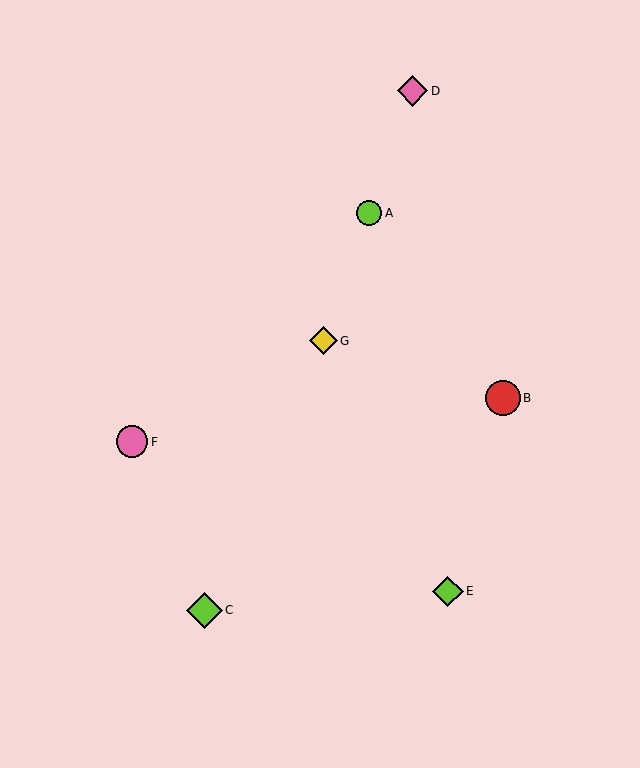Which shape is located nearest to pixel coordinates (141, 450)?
The pink circle (labeled F) at (132, 442) is nearest to that location.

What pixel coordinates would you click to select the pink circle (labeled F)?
Click at (132, 442) to select the pink circle F.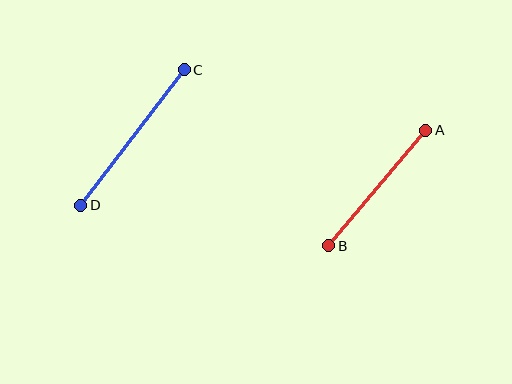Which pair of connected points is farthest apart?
Points C and D are farthest apart.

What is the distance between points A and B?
The distance is approximately 151 pixels.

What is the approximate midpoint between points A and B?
The midpoint is at approximately (377, 188) pixels.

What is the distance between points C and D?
The distance is approximately 171 pixels.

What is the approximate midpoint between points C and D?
The midpoint is at approximately (132, 138) pixels.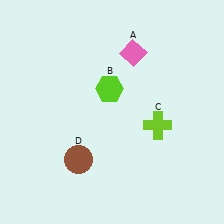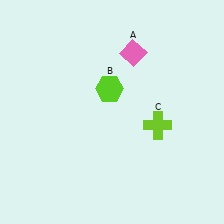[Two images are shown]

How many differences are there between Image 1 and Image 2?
There is 1 difference between the two images.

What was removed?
The brown circle (D) was removed in Image 2.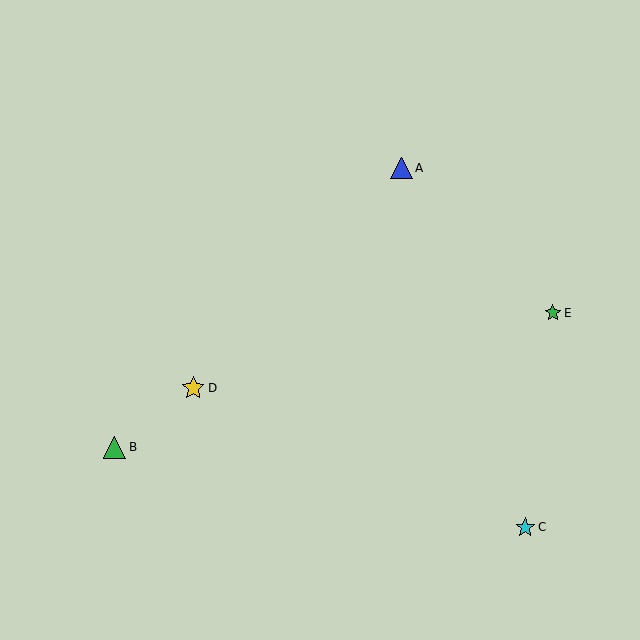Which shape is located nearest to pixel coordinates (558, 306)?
The green star (labeled E) at (553, 313) is nearest to that location.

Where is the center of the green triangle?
The center of the green triangle is at (115, 447).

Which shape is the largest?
The yellow star (labeled D) is the largest.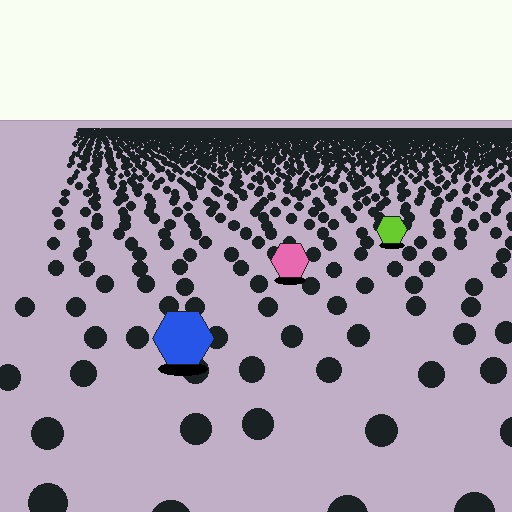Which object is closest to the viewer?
The blue hexagon is closest. The texture marks near it are larger and more spread out.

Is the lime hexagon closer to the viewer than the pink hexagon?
No. The pink hexagon is closer — you can tell from the texture gradient: the ground texture is coarser near it.